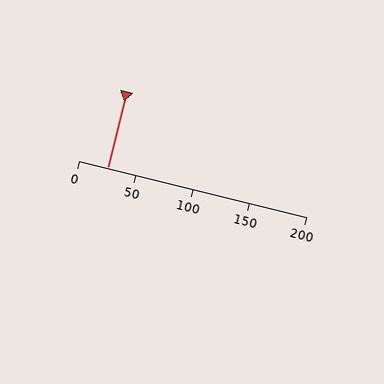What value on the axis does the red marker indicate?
The marker indicates approximately 25.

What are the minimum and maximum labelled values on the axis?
The axis runs from 0 to 200.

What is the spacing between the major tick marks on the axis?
The major ticks are spaced 50 apart.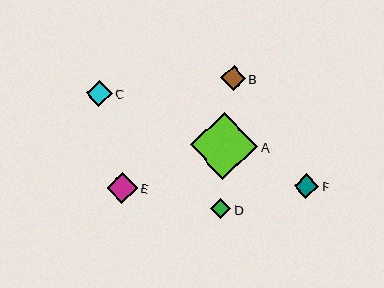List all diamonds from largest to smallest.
From largest to smallest: A, E, C, F, B, D.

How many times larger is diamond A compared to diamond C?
Diamond A is approximately 2.6 times the size of diamond C.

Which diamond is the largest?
Diamond A is the largest with a size of approximately 67 pixels.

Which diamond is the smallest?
Diamond D is the smallest with a size of approximately 20 pixels.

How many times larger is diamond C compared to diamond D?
Diamond C is approximately 1.3 times the size of diamond D.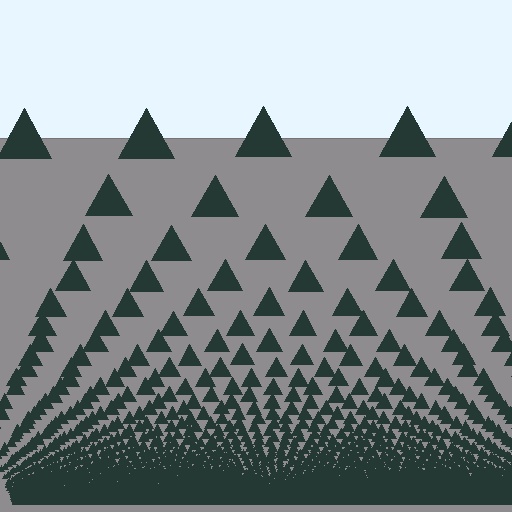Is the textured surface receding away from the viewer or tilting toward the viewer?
The surface appears to tilt toward the viewer. Texture elements get larger and sparser toward the top.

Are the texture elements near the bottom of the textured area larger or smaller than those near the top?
Smaller. The gradient is inverted — elements near the bottom are smaller and denser.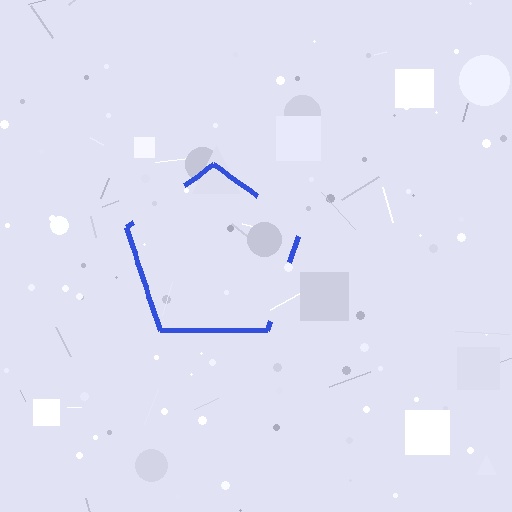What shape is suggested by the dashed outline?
The dashed outline suggests a pentagon.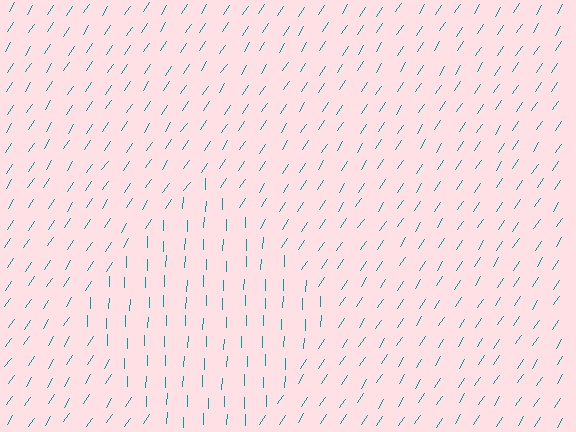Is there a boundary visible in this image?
Yes, there is a texture boundary formed by a change in line orientation.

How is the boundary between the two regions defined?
The boundary is defined purely by a change in line orientation (approximately 31 degrees difference). All lines are the same color and thickness.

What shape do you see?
I see a diamond.